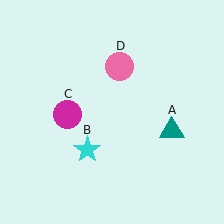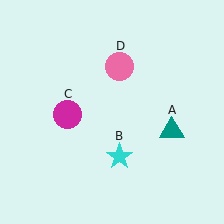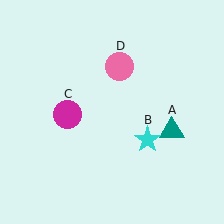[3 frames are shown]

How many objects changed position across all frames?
1 object changed position: cyan star (object B).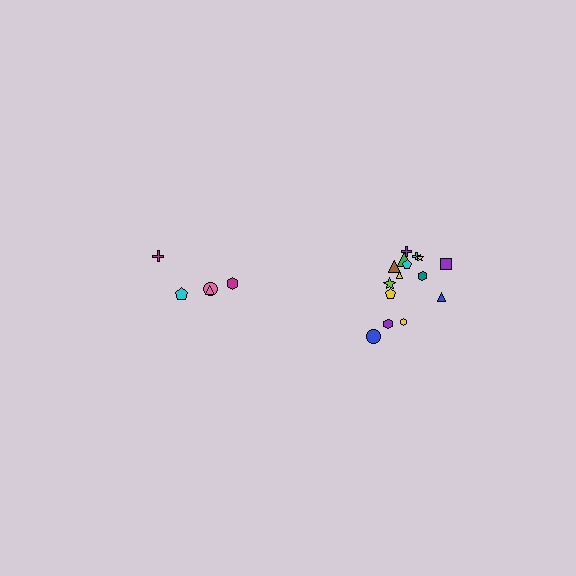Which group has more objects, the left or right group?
The right group.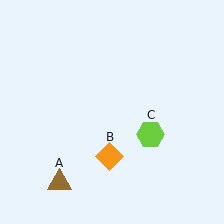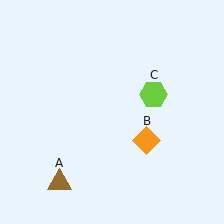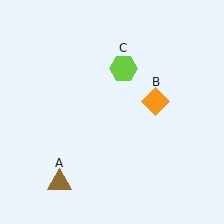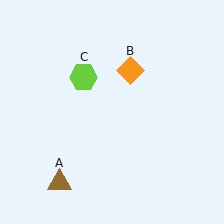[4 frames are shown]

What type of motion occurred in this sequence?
The orange diamond (object B), lime hexagon (object C) rotated counterclockwise around the center of the scene.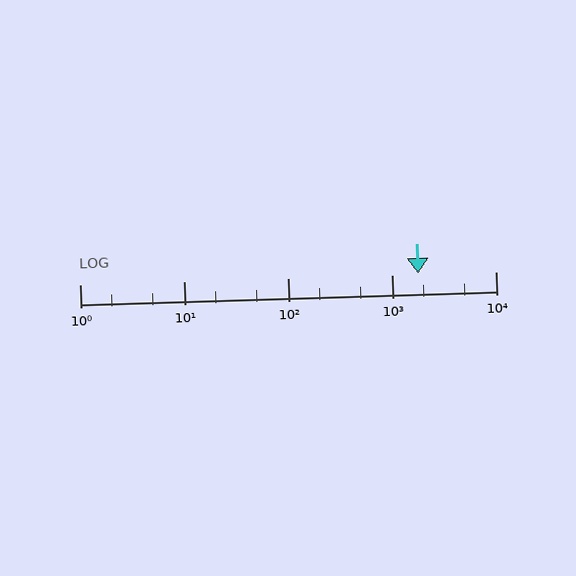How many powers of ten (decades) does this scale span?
The scale spans 4 decades, from 1 to 10000.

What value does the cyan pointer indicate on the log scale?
The pointer indicates approximately 1800.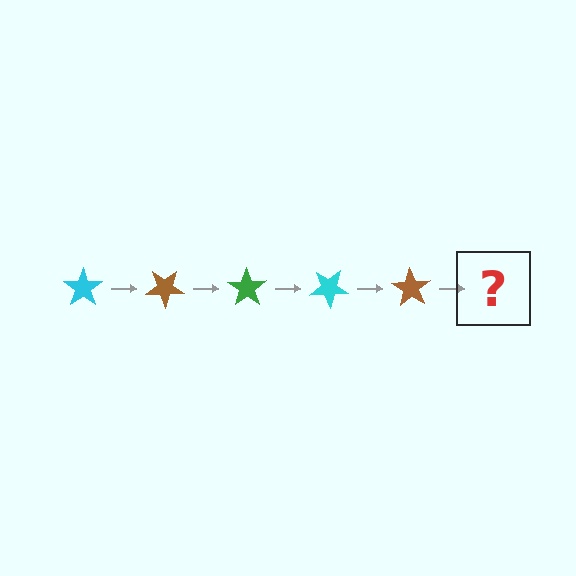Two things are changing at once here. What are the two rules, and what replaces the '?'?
The two rules are that it rotates 35 degrees each step and the color cycles through cyan, brown, and green. The '?' should be a green star, rotated 175 degrees from the start.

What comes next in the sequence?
The next element should be a green star, rotated 175 degrees from the start.